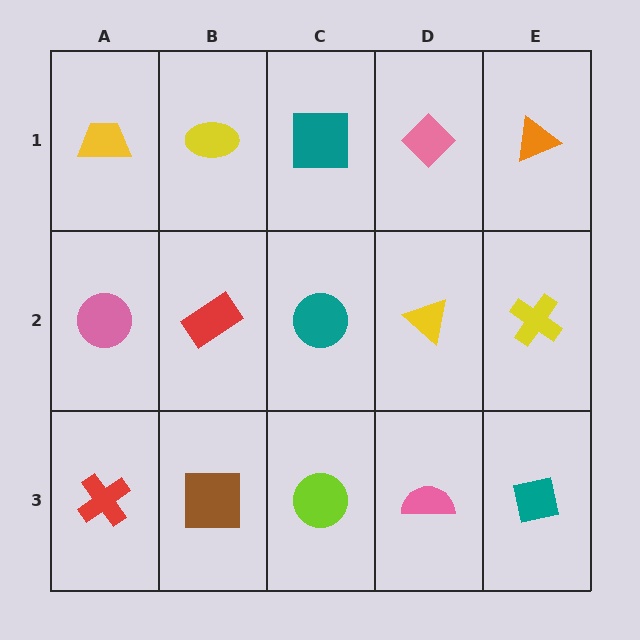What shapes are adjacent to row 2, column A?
A yellow trapezoid (row 1, column A), a red cross (row 3, column A), a red rectangle (row 2, column B).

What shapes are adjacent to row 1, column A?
A pink circle (row 2, column A), a yellow ellipse (row 1, column B).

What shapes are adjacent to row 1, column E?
A yellow cross (row 2, column E), a pink diamond (row 1, column D).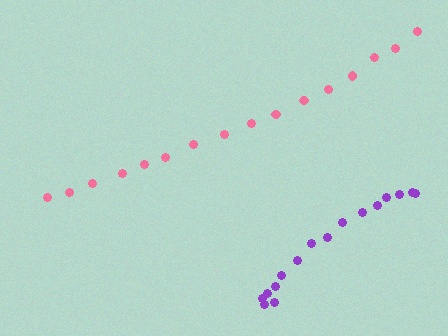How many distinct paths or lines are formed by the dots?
There are 2 distinct paths.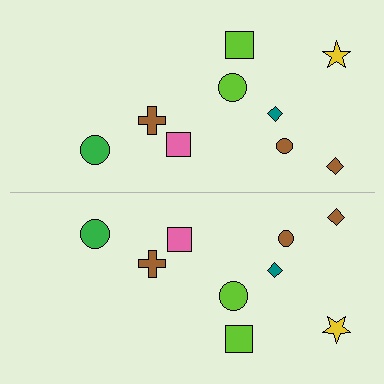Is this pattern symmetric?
Yes, this pattern has bilateral (reflection) symmetry.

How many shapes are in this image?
There are 18 shapes in this image.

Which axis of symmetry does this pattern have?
The pattern has a horizontal axis of symmetry running through the center of the image.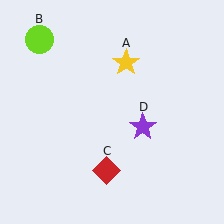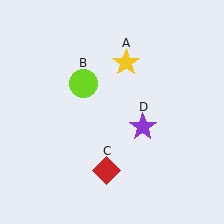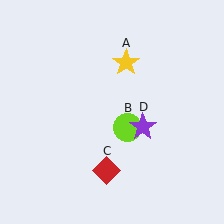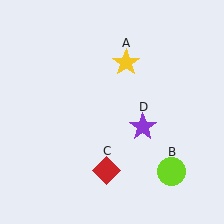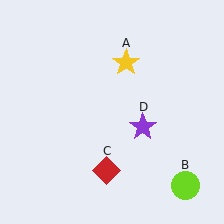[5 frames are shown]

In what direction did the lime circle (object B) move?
The lime circle (object B) moved down and to the right.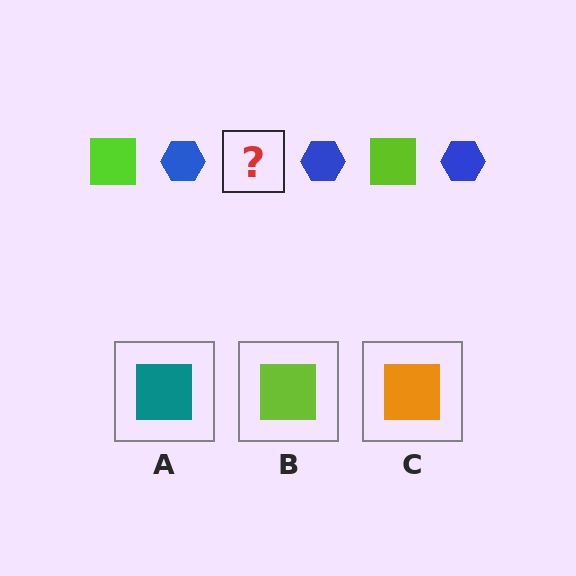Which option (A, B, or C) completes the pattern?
B.